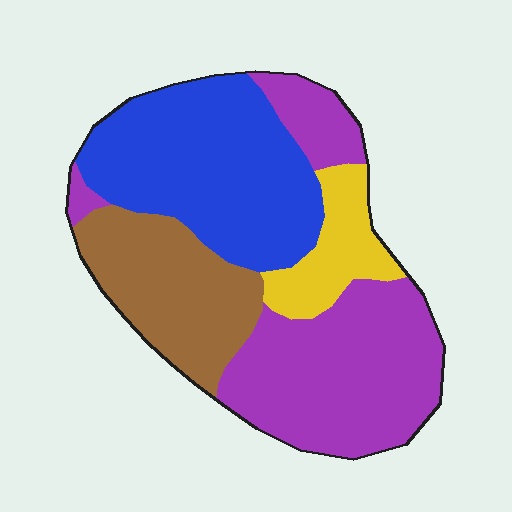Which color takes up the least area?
Yellow, at roughly 10%.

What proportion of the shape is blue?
Blue covers around 30% of the shape.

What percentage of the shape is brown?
Brown takes up less than a quarter of the shape.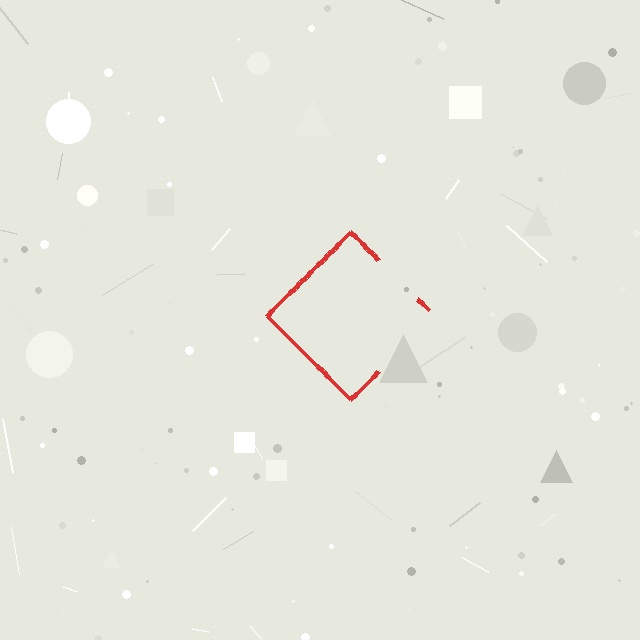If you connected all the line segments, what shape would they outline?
They would outline a diamond.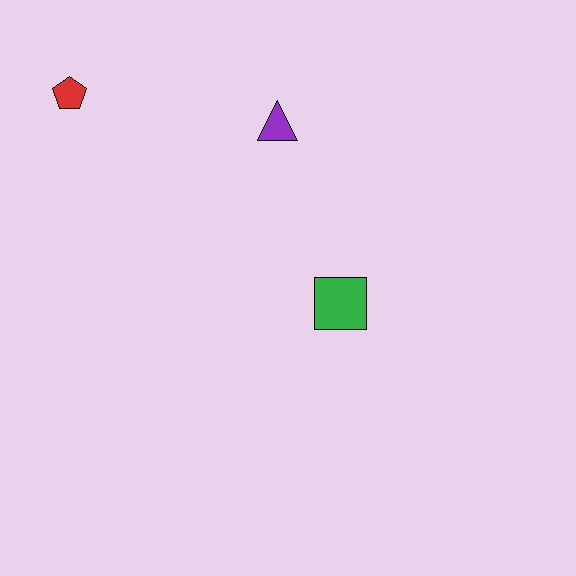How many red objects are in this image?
There is 1 red object.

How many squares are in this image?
There is 1 square.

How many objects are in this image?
There are 3 objects.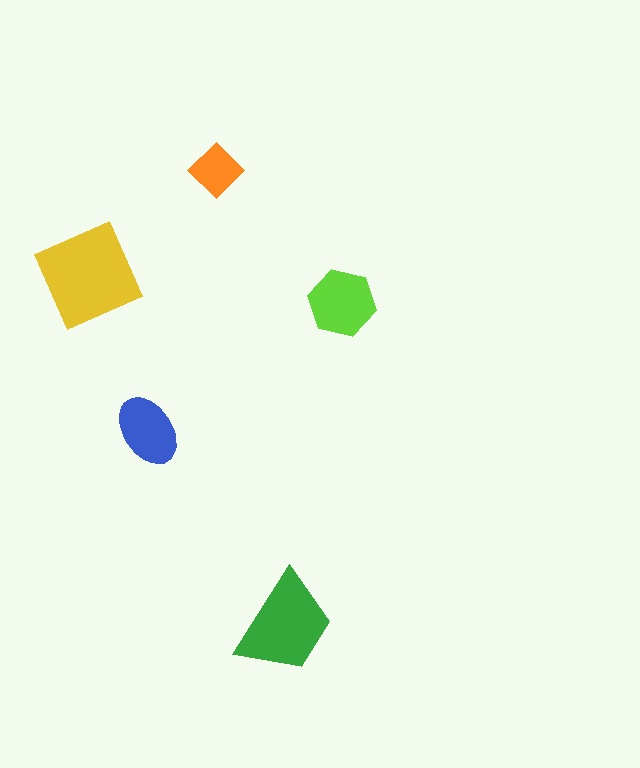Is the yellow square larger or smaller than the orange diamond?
Larger.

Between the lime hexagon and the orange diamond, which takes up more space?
The lime hexagon.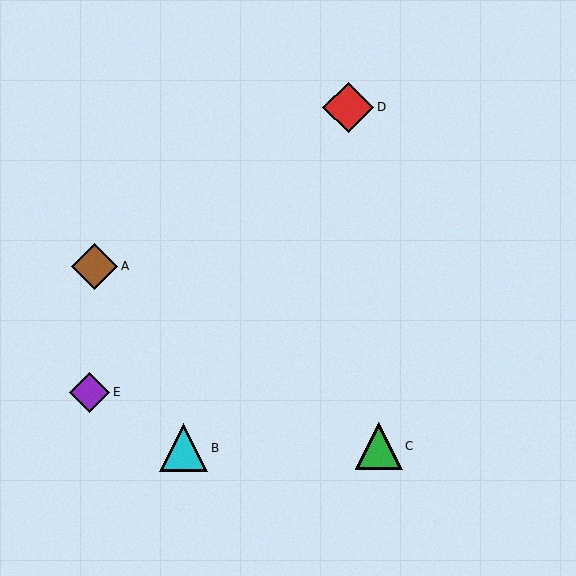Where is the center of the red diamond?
The center of the red diamond is at (348, 107).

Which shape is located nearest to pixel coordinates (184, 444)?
The cyan triangle (labeled B) at (184, 448) is nearest to that location.